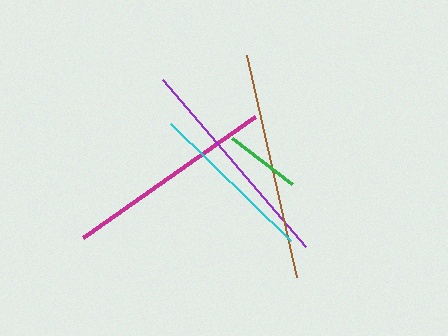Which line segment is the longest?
The brown line is the longest at approximately 228 pixels.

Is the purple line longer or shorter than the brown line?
The brown line is longer than the purple line.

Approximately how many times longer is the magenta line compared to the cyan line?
The magenta line is approximately 1.3 times the length of the cyan line.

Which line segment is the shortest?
The green line is the shortest at approximately 76 pixels.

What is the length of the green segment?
The green segment is approximately 76 pixels long.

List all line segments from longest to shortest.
From longest to shortest: brown, purple, magenta, cyan, green.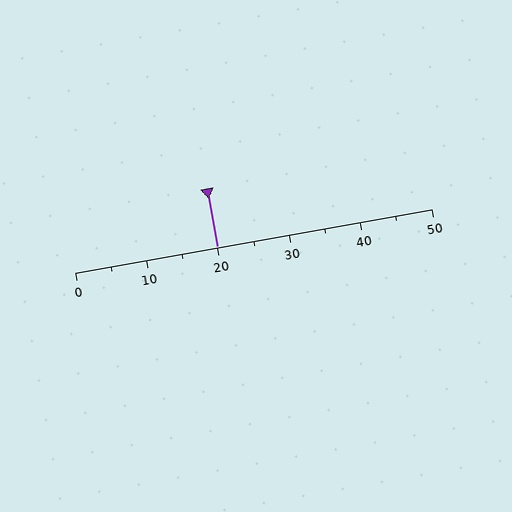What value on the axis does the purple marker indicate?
The marker indicates approximately 20.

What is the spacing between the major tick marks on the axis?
The major ticks are spaced 10 apart.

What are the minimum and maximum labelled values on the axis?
The axis runs from 0 to 50.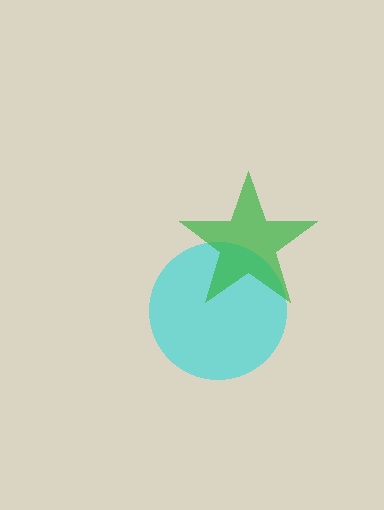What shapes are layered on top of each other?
The layered shapes are: a cyan circle, a green star.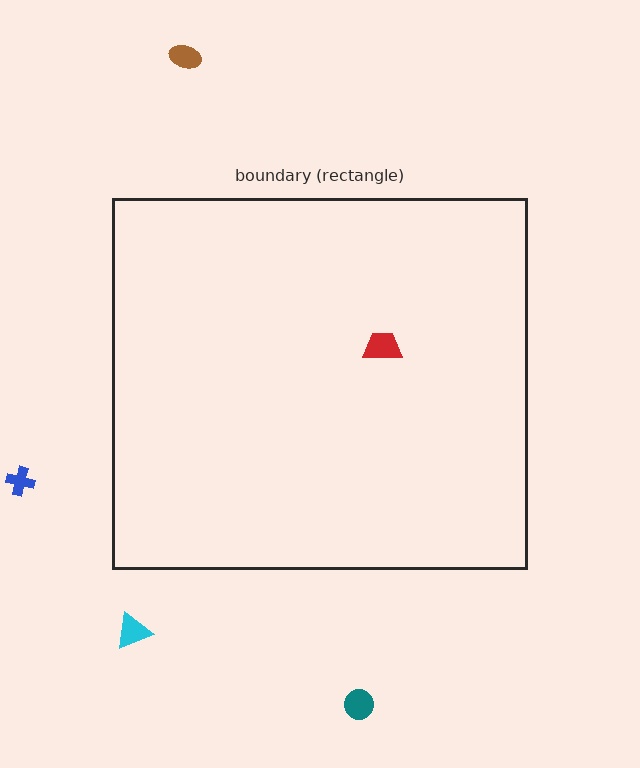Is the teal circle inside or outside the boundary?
Outside.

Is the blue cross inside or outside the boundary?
Outside.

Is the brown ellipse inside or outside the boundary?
Outside.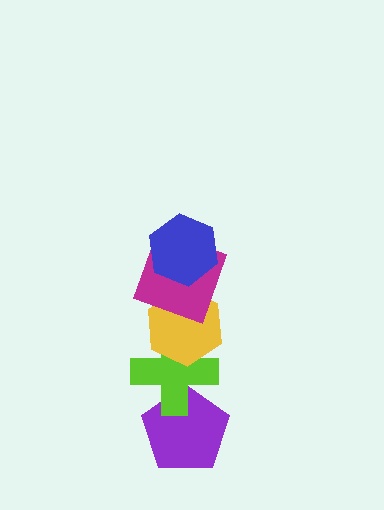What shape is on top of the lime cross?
The yellow hexagon is on top of the lime cross.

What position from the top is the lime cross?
The lime cross is 4th from the top.